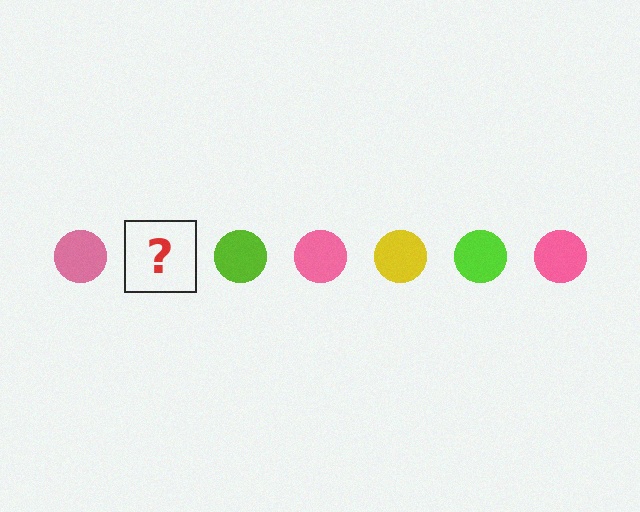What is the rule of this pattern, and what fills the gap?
The rule is that the pattern cycles through pink, yellow, lime circles. The gap should be filled with a yellow circle.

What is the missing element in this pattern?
The missing element is a yellow circle.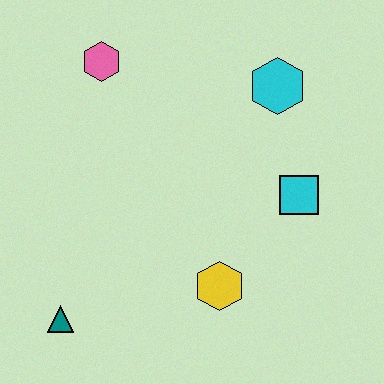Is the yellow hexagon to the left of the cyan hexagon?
Yes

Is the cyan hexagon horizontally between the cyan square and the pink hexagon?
Yes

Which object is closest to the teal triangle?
The yellow hexagon is closest to the teal triangle.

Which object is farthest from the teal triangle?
The cyan hexagon is farthest from the teal triangle.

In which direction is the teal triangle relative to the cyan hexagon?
The teal triangle is below the cyan hexagon.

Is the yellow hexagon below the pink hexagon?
Yes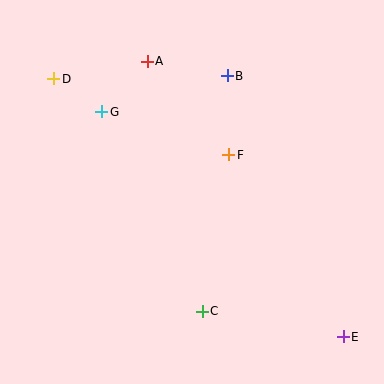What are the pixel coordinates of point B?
Point B is at (227, 76).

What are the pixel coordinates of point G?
Point G is at (102, 112).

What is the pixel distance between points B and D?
The distance between B and D is 174 pixels.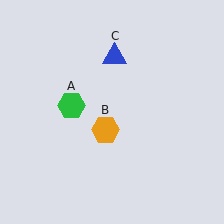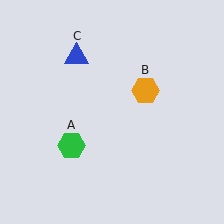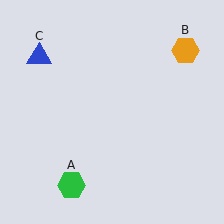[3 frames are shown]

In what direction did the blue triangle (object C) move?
The blue triangle (object C) moved left.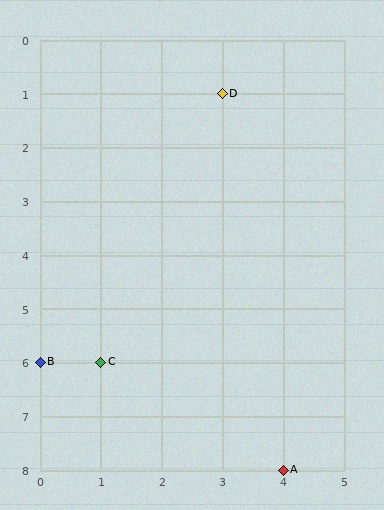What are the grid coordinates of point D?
Point D is at grid coordinates (3, 1).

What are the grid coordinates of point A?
Point A is at grid coordinates (4, 8).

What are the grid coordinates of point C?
Point C is at grid coordinates (1, 6).